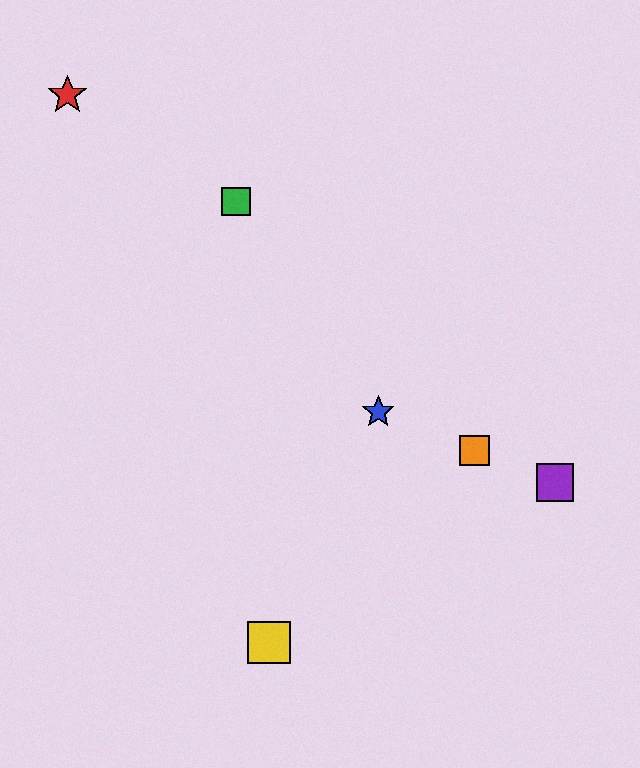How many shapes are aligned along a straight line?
3 shapes (the blue star, the purple square, the orange square) are aligned along a straight line.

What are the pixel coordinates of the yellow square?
The yellow square is at (269, 642).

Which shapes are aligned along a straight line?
The blue star, the purple square, the orange square are aligned along a straight line.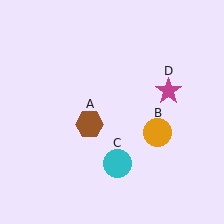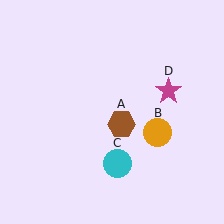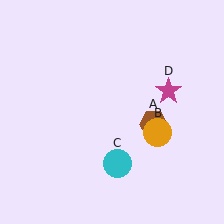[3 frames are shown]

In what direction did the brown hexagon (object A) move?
The brown hexagon (object A) moved right.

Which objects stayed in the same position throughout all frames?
Orange circle (object B) and cyan circle (object C) and magenta star (object D) remained stationary.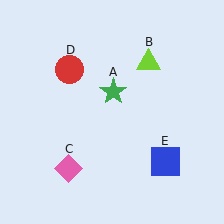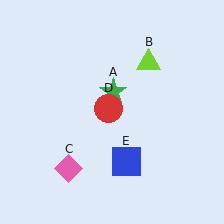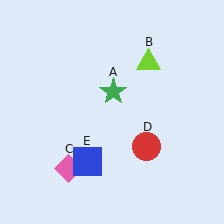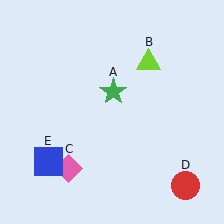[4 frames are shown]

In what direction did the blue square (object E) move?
The blue square (object E) moved left.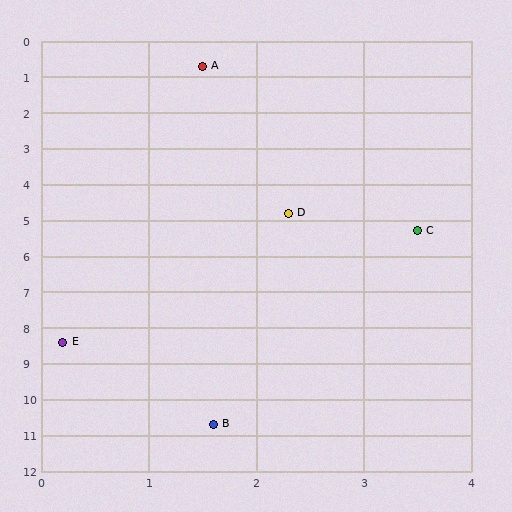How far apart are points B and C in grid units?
Points B and C are about 5.7 grid units apart.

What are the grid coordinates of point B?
Point B is at approximately (1.6, 10.7).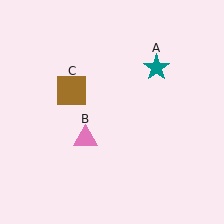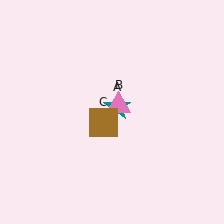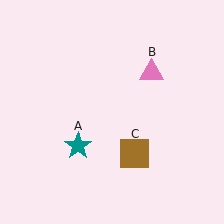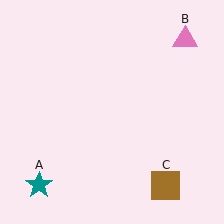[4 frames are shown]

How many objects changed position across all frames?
3 objects changed position: teal star (object A), pink triangle (object B), brown square (object C).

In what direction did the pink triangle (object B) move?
The pink triangle (object B) moved up and to the right.